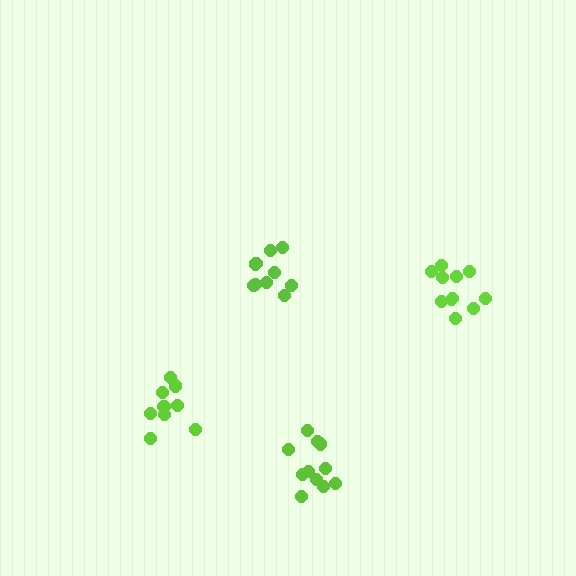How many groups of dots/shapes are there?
There are 4 groups.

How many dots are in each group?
Group 1: 11 dots, Group 2: 9 dots, Group 3: 11 dots, Group 4: 10 dots (41 total).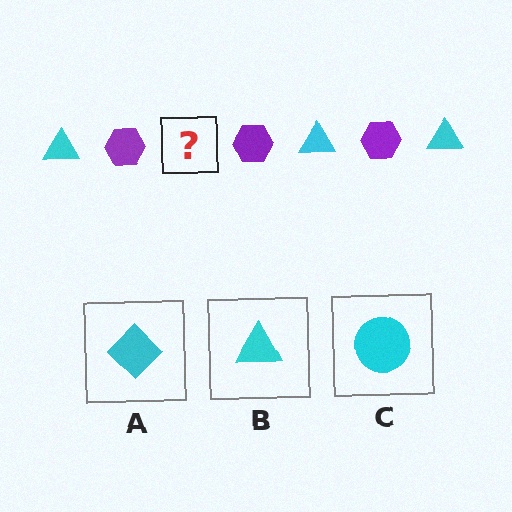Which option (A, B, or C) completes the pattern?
B.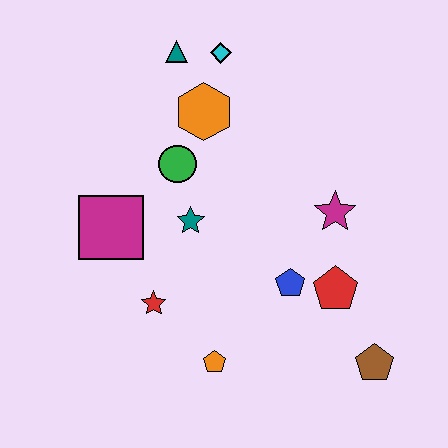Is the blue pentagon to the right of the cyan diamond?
Yes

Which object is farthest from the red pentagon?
The teal triangle is farthest from the red pentagon.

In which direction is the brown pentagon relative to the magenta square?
The brown pentagon is to the right of the magenta square.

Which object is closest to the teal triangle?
The cyan diamond is closest to the teal triangle.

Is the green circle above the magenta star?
Yes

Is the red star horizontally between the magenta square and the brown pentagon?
Yes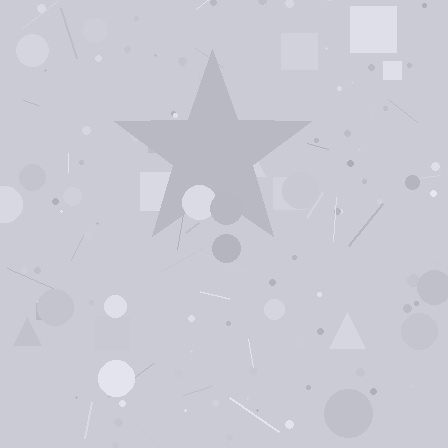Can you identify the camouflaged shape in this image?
The camouflaged shape is a star.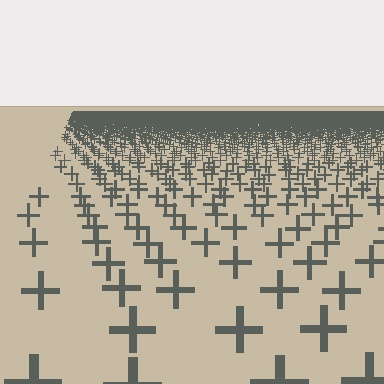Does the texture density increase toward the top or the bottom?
Density increases toward the top.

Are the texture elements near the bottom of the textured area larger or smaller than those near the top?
Larger. Near the bottom, elements are closer to the viewer and appear at a bigger on-screen size.